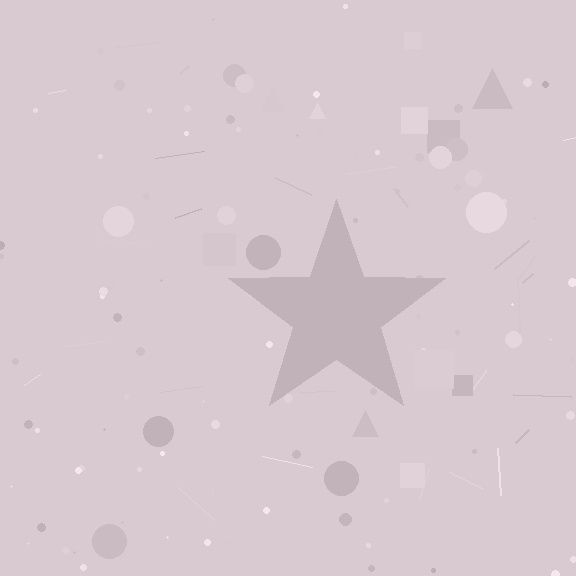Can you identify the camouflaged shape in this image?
The camouflaged shape is a star.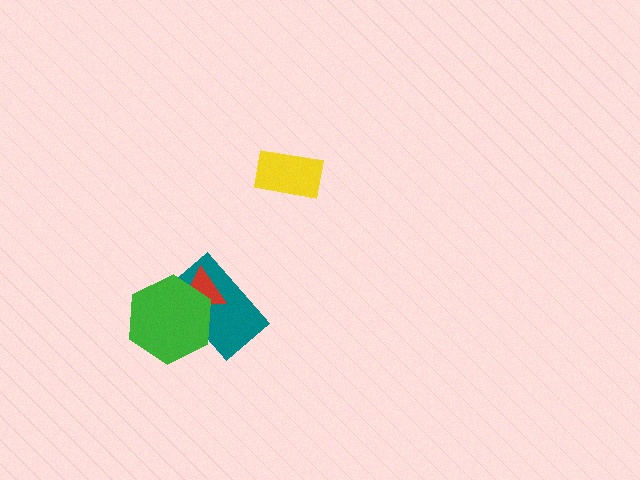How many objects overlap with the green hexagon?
2 objects overlap with the green hexagon.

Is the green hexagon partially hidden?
No, no other shape covers it.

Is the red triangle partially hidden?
Yes, it is partially covered by another shape.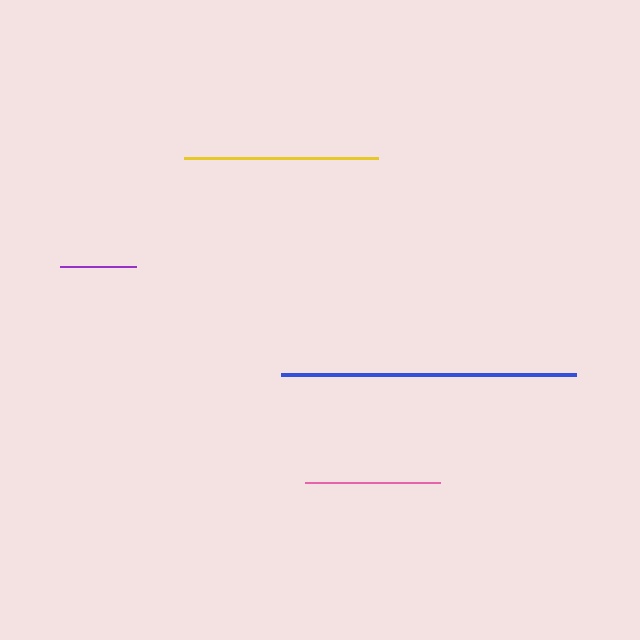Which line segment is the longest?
The blue line is the longest at approximately 296 pixels.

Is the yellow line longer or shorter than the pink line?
The yellow line is longer than the pink line.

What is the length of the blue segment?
The blue segment is approximately 296 pixels long.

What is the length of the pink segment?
The pink segment is approximately 135 pixels long.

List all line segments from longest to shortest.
From longest to shortest: blue, yellow, pink, purple.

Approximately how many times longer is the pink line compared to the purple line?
The pink line is approximately 1.8 times the length of the purple line.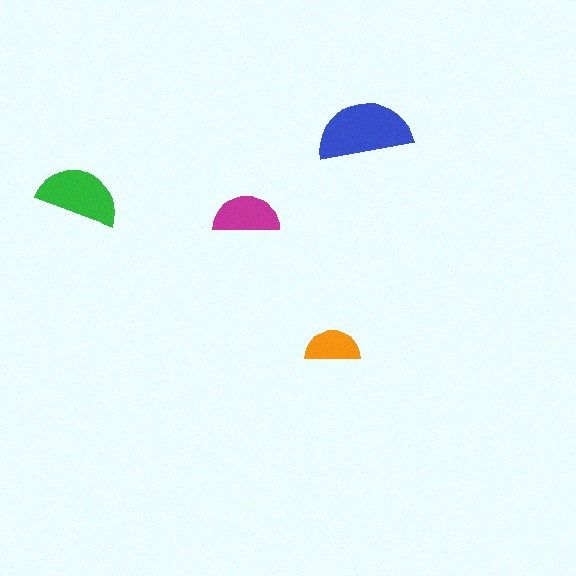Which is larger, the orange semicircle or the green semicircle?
The green one.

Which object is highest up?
The blue semicircle is topmost.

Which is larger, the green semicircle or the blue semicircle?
The blue one.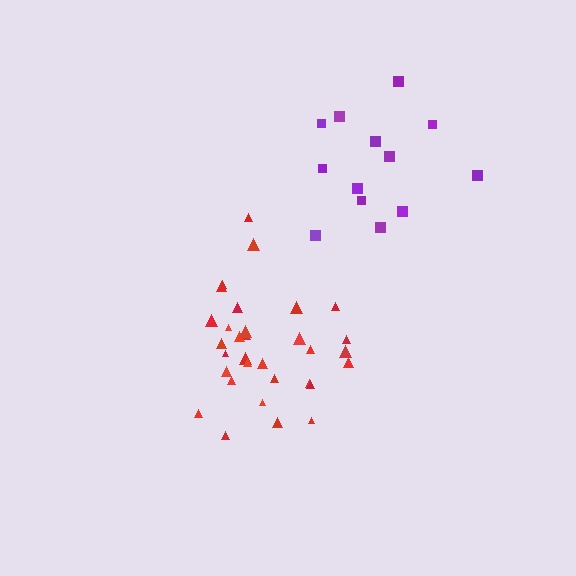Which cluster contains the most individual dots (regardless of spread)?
Red (32).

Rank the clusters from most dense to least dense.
red, purple.